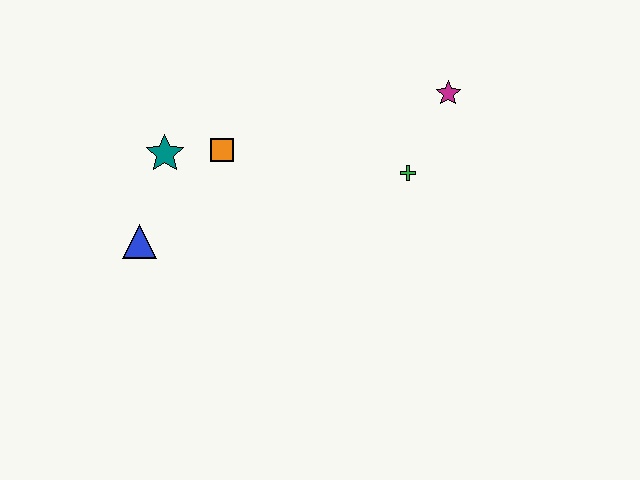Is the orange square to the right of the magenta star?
No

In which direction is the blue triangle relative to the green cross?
The blue triangle is to the left of the green cross.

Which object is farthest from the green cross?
The blue triangle is farthest from the green cross.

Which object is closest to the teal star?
The orange square is closest to the teal star.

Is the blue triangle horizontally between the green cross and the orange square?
No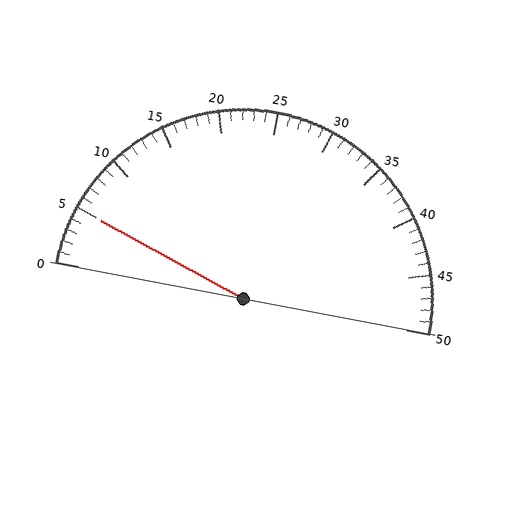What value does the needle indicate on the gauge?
The needle indicates approximately 5.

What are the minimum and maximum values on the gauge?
The gauge ranges from 0 to 50.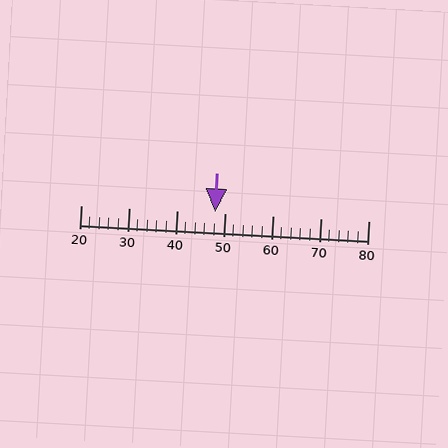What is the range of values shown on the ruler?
The ruler shows values from 20 to 80.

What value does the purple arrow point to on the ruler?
The purple arrow points to approximately 48.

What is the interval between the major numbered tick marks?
The major tick marks are spaced 10 units apart.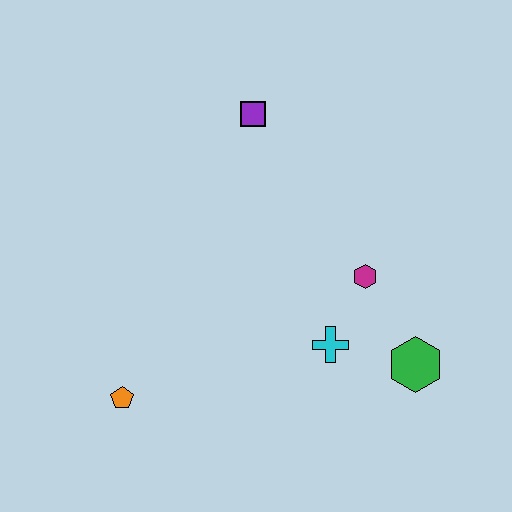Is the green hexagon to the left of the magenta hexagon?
No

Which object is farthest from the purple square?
The orange pentagon is farthest from the purple square.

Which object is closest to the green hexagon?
The cyan cross is closest to the green hexagon.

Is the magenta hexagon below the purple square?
Yes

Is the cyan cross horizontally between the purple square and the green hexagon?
Yes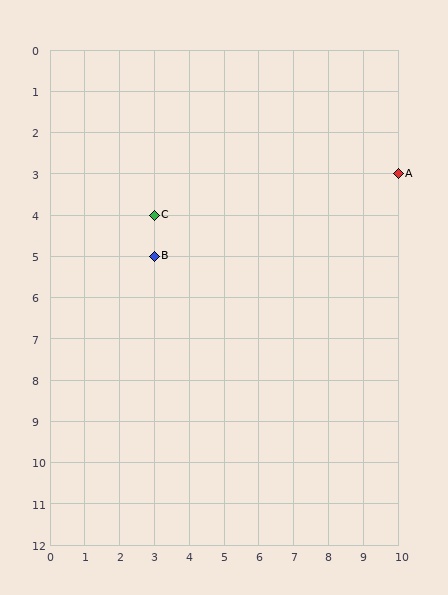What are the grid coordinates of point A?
Point A is at grid coordinates (10, 3).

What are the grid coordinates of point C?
Point C is at grid coordinates (3, 4).